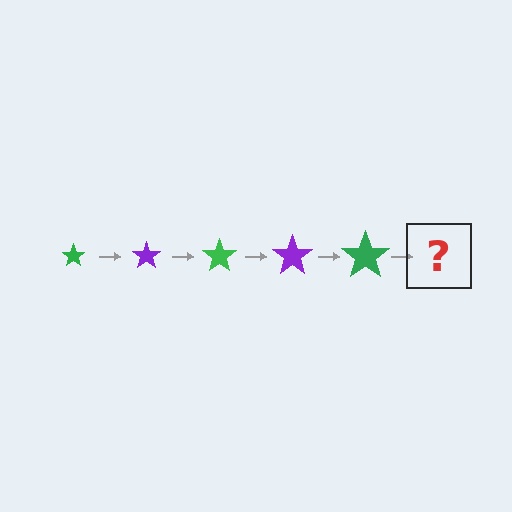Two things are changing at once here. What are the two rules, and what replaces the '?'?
The two rules are that the star grows larger each step and the color cycles through green and purple. The '?' should be a purple star, larger than the previous one.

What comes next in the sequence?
The next element should be a purple star, larger than the previous one.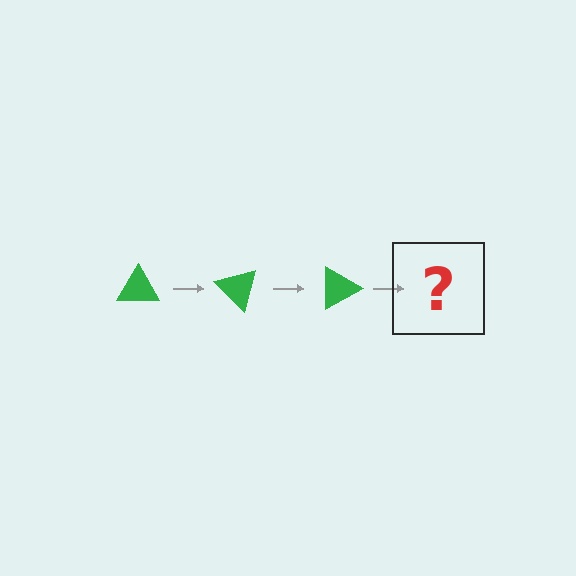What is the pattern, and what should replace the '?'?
The pattern is that the triangle rotates 45 degrees each step. The '?' should be a green triangle rotated 135 degrees.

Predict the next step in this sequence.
The next step is a green triangle rotated 135 degrees.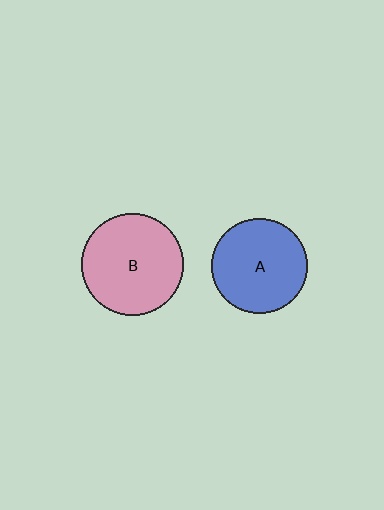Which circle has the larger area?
Circle B (pink).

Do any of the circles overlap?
No, none of the circles overlap.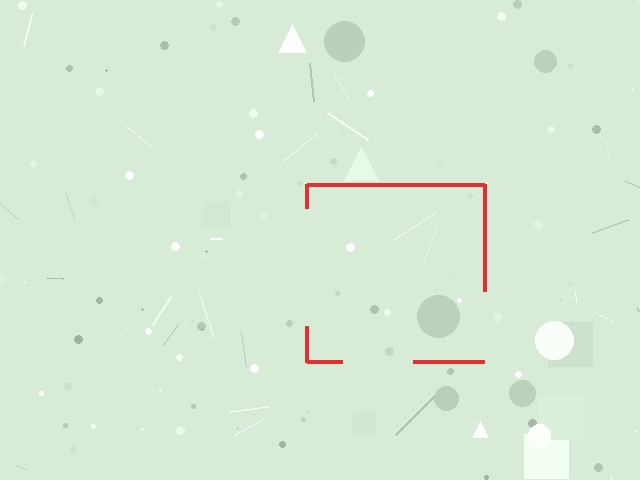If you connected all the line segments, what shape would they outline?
They would outline a square.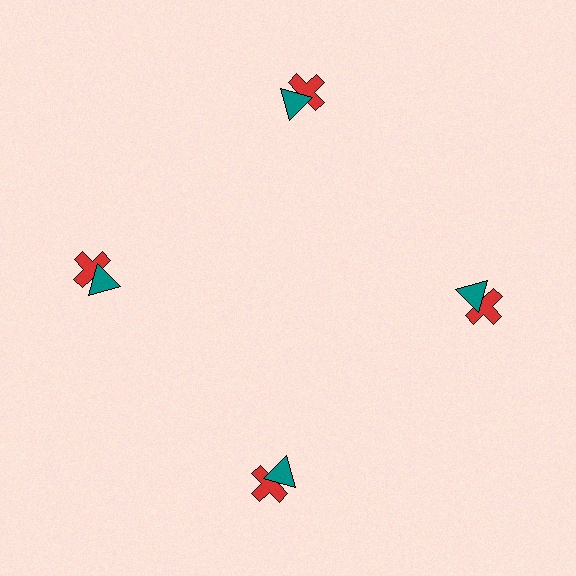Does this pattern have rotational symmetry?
Yes, this pattern has 4-fold rotational symmetry. It looks the same after rotating 90 degrees around the center.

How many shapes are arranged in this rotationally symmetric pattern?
There are 8 shapes, arranged in 4 groups of 2.